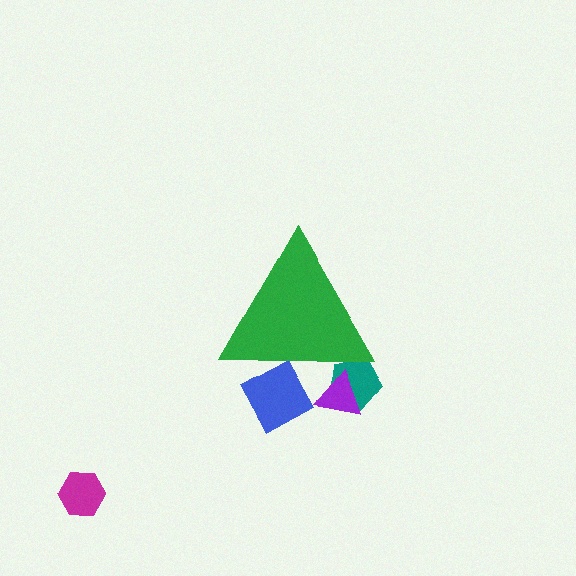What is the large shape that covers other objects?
A green triangle.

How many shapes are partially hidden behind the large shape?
3 shapes are partially hidden.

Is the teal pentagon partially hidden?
Yes, the teal pentagon is partially hidden behind the green triangle.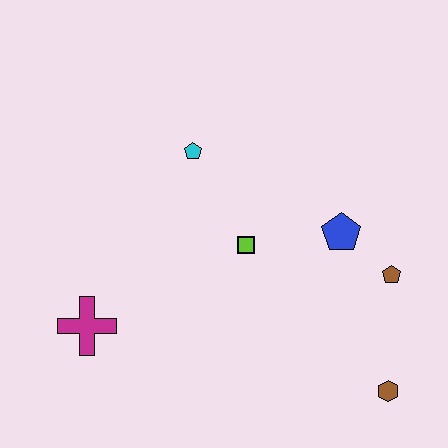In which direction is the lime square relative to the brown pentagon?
The lime square is to the left of the brown pentagon.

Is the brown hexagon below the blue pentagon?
Yes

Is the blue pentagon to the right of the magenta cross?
Yes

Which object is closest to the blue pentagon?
The brown pentagon is closest to the blue pentagon.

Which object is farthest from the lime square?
The brown hexagon is farthest from the lime square.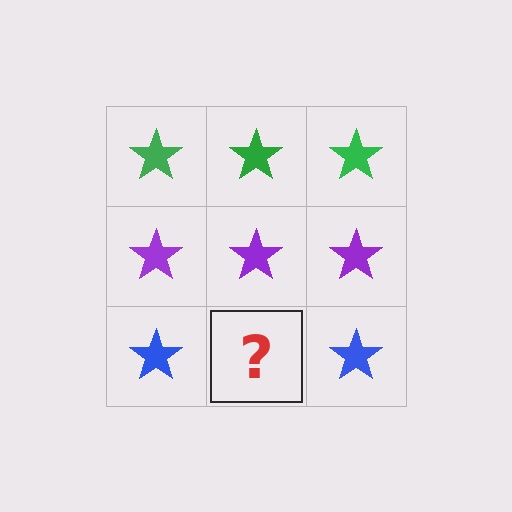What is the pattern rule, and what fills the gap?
The rule is that each row has a consistent color. The gap should be filled with a blue star.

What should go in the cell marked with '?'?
The missing cell should contain a blue star.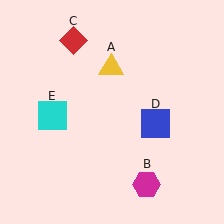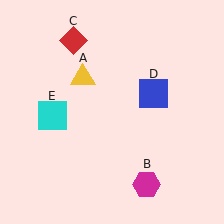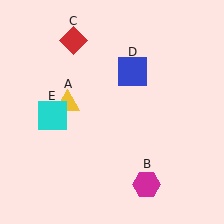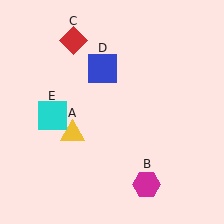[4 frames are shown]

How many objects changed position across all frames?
2 objects changed position: yellow triangle (object A), blue square (object D).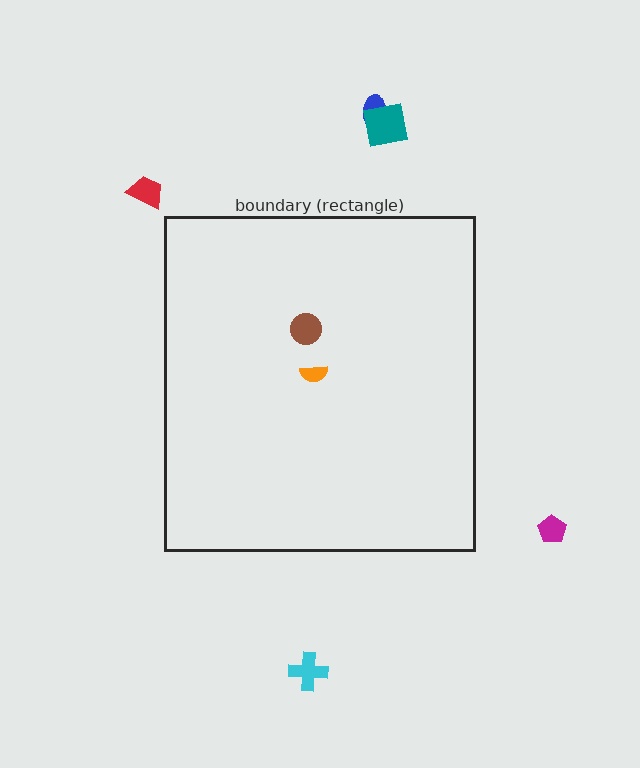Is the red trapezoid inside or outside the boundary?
Outside.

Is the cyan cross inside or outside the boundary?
Outside.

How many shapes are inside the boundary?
2 inside, 5 outside.